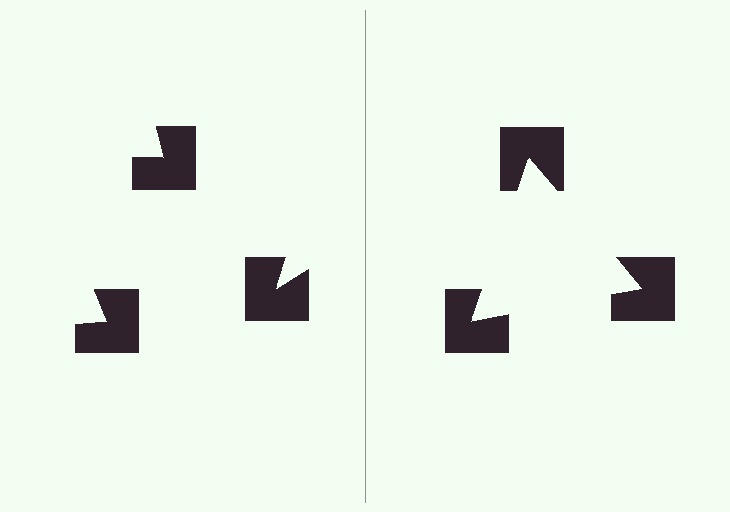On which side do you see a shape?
An illusory triangle appears on the right side. On the left side the wedge cuts are rotated, so no coherent shape forms.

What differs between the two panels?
The notched squares are positioned identically on both sides; only the wedge orientations differ. On the right they align to a triangle; on the left they are misaligned.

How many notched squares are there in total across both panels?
6 — 3 on each side.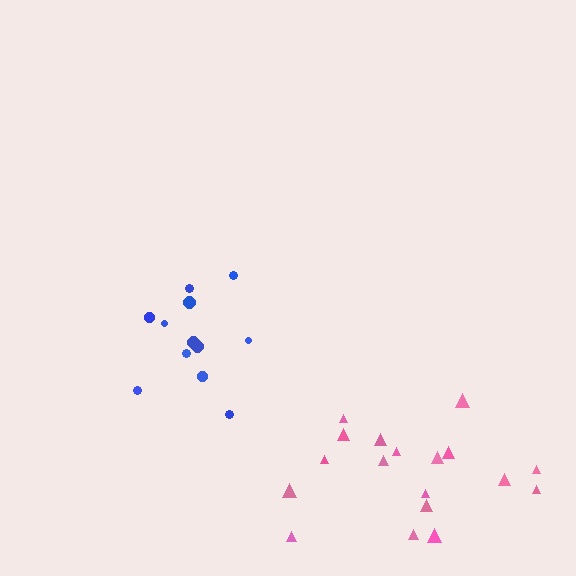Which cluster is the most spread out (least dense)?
Pink.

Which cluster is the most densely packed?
Blue.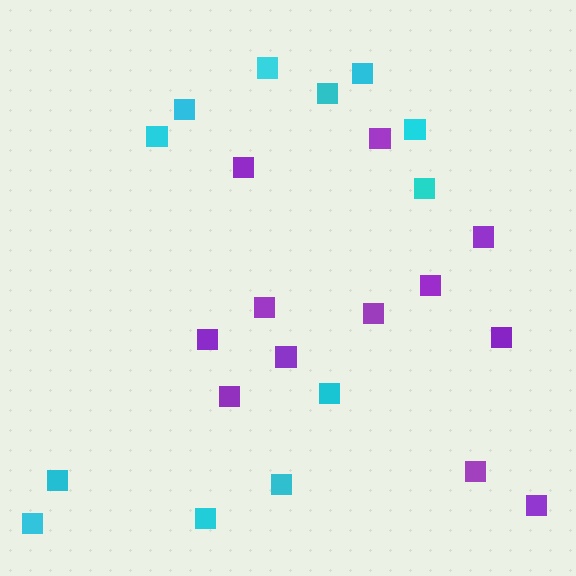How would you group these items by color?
There are 2 groups: one group of purple squares (12) and one group of cyan squares (12).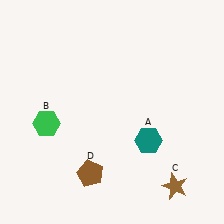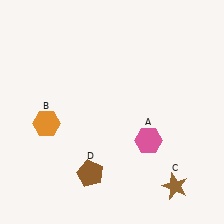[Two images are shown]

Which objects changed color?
A changed from teal to pink. B changed from green to orange.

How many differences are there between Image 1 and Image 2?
There are 2 differences between the two images.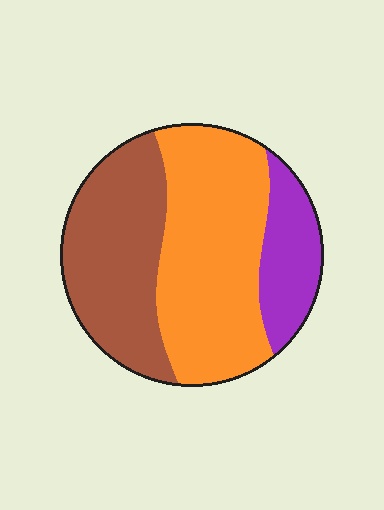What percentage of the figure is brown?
Brown covers roughly 35% of the figure.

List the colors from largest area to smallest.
From largest to smallest: orange, brown, purple.